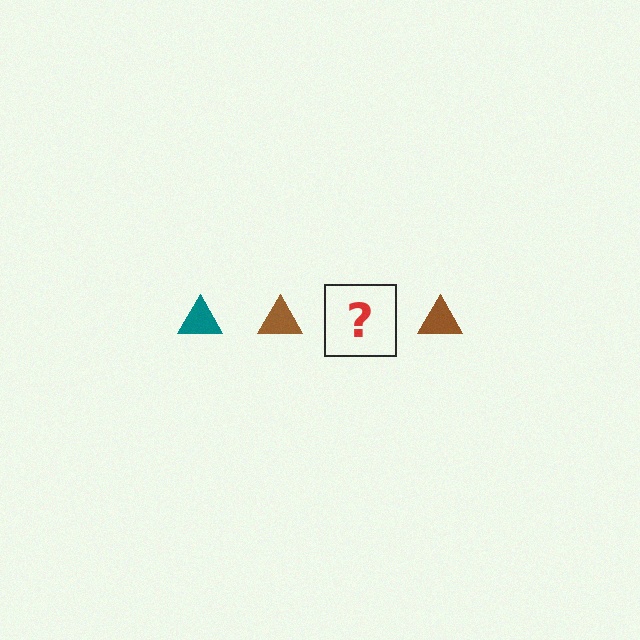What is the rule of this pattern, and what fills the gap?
The rule is that the pattern cycles through teal, brown triangles. The gap should be filled with a teal triangle.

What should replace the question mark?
The question mark should be replaced with a teal triangle.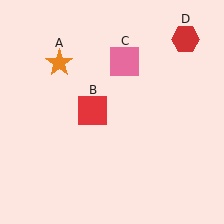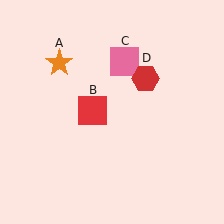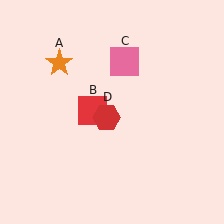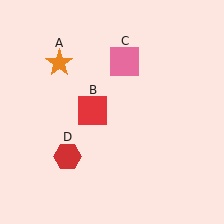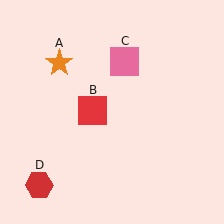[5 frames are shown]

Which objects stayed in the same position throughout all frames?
Orange star (object A) and red square (object B) and pink square (object C) remained stationary.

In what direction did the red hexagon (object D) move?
The red hexagon (object D) moved down and to the left.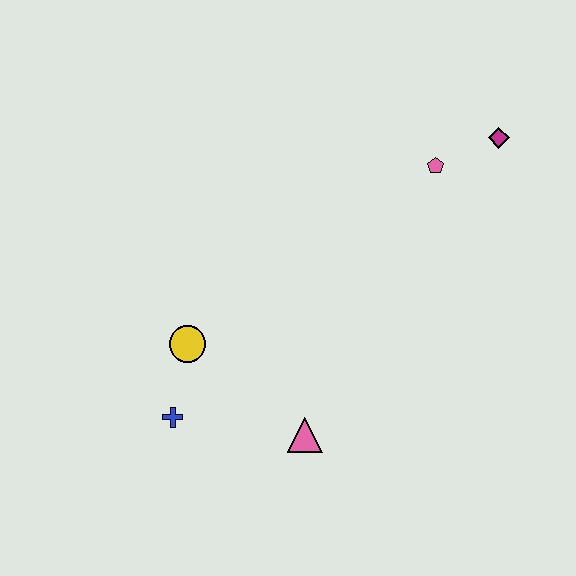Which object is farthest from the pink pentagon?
The blue cross is farthest from the pink pentagon.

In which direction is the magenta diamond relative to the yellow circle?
The magenta diamond is to the right of the yellow circle.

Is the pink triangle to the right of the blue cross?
Yes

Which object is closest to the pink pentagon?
The magenta diamond is closest to the pink pentagon.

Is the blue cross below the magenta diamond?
Yes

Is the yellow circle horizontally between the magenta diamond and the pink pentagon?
No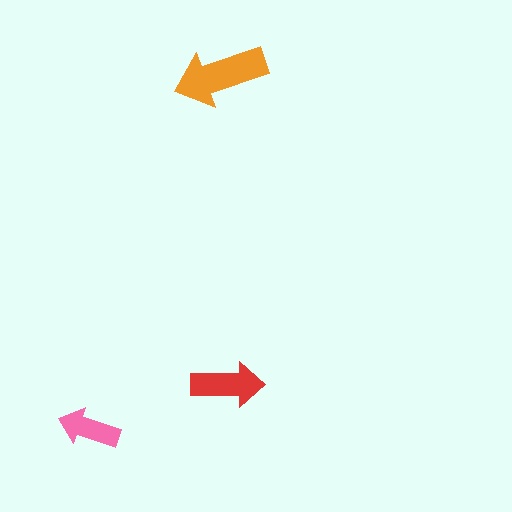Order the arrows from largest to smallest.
the orange one, the red one, the pink one.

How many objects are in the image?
There are 3 objects in the image.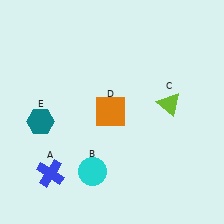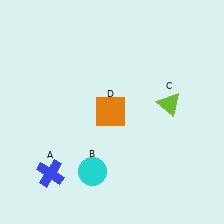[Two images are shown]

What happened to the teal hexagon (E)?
The teal hexagon (E) was removed in Image 2. It was in the bottom-left area of Image 1.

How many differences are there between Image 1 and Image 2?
There is 1 difference between the two images.